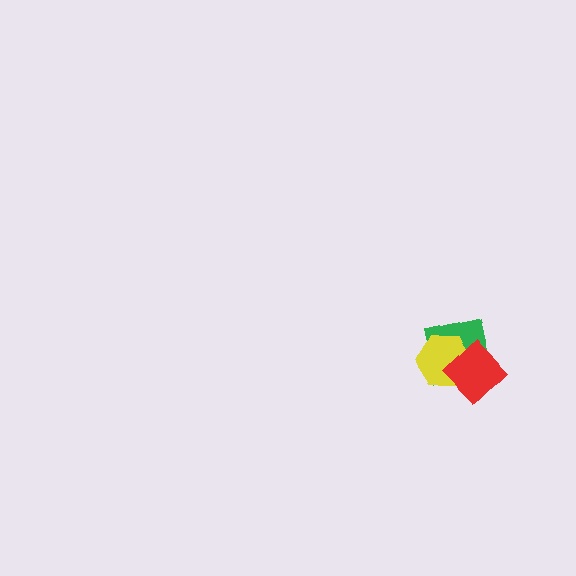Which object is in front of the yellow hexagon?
The red diamond is in front of the yellow hexagon.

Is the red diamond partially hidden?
No, no other shape covers it.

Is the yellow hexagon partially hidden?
Yes, it is partially covered by another shape.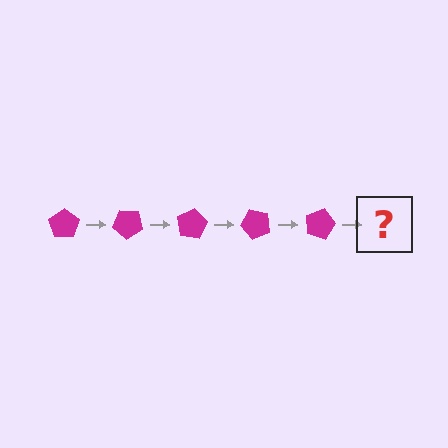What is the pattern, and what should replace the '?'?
The pattern is that the pentagon rotates 40 degrees each step. The '?' should be a magenta pentagon rotated 200 degrees.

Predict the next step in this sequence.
The next step is a magenta pentagon rotated 200 degrees.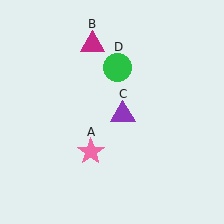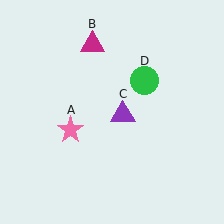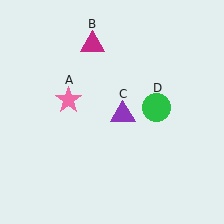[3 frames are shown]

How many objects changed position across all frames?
2 objects changed position: pink star (object A), green circle (object D).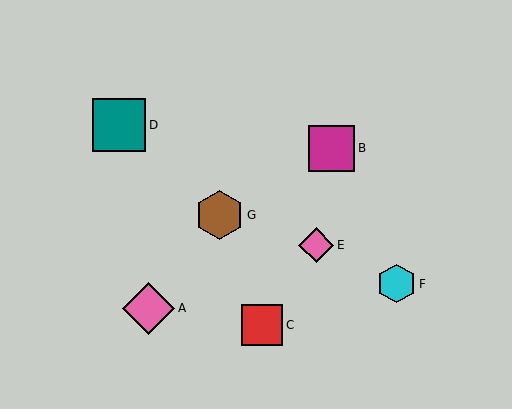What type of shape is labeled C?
Shape C is a red square.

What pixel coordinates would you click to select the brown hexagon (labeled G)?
Click at (220, 215) to select the brown hexagon G.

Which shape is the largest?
The teal square (labeled D) is the largest.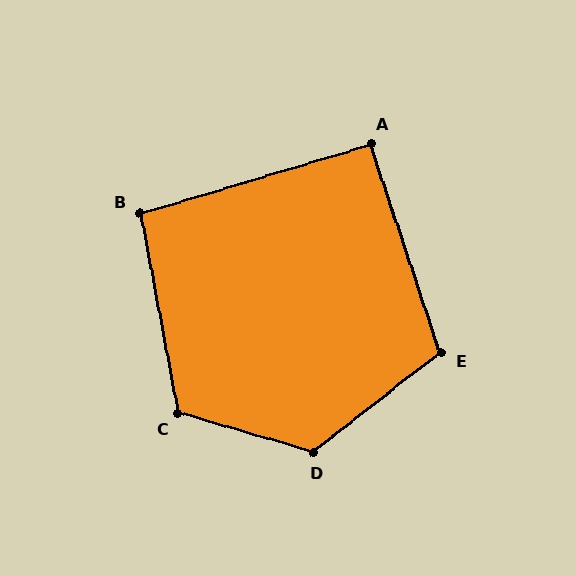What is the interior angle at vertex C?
Approximately 117 degrees (obtuse).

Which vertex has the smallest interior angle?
A, at approximately 92 degrees.